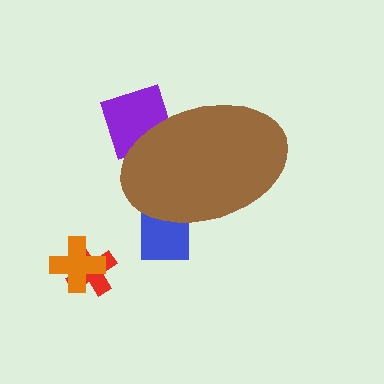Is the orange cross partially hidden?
No, the orange cross is fully visible.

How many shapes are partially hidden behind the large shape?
2 shapes are partially hidden.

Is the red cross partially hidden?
No, the red cross is fully visible.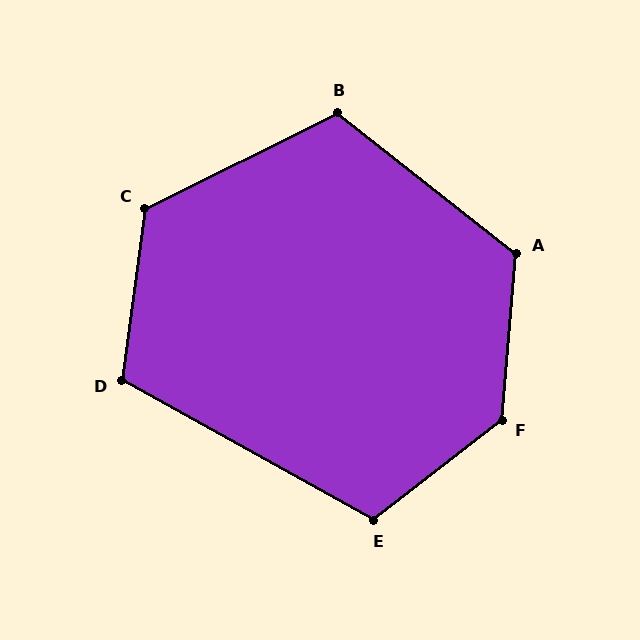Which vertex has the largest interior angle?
F, at approximately 133 degrees.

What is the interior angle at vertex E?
Approximately 113 degrees (obtuse).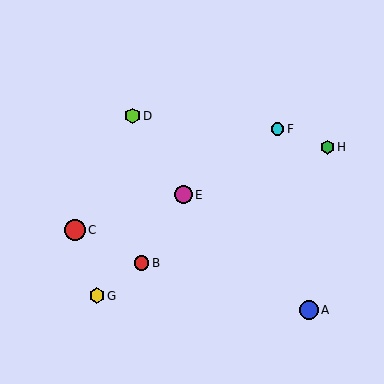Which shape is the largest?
The red circle (labeled C) is the largest.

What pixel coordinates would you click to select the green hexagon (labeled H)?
Click at (327, 147) to select the green hexagon H.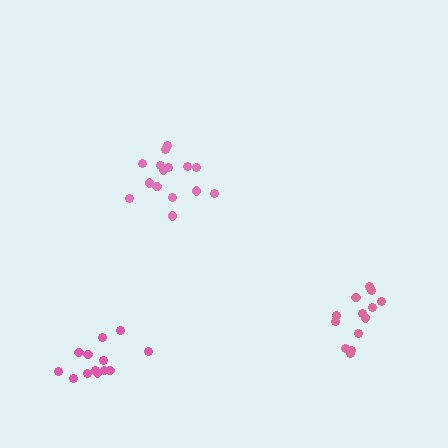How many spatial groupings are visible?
There are 3 spatial groupings.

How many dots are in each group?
Group 1: 13 dots, Group 2: 15 dots, Group 3: 13 dots (41 total).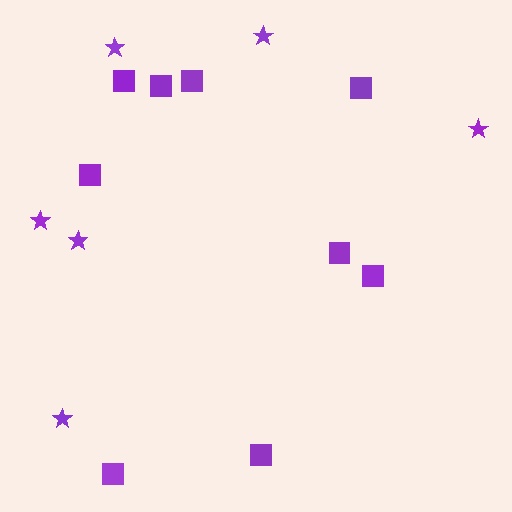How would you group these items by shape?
There are 2 groups: one group of squares (9) and one group of stars (6).